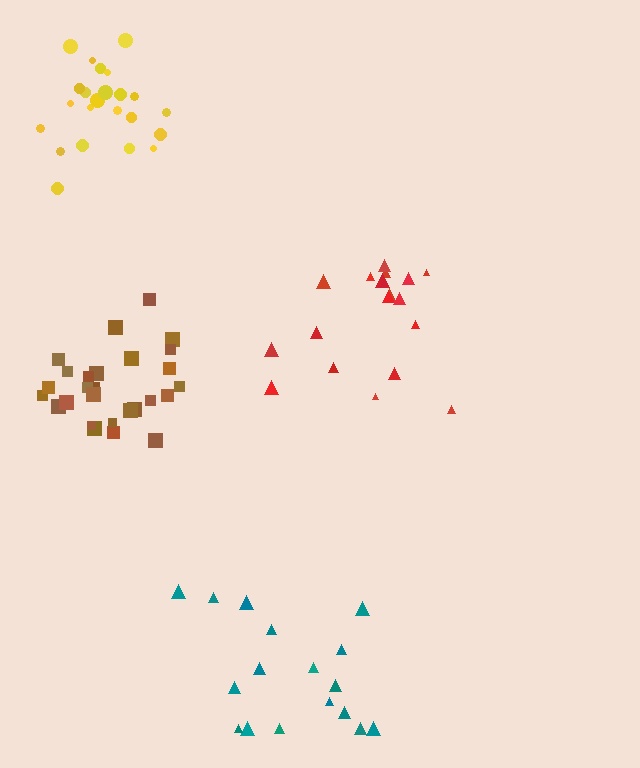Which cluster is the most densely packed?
Brown.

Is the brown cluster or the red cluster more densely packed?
Brown.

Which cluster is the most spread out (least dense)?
Teal.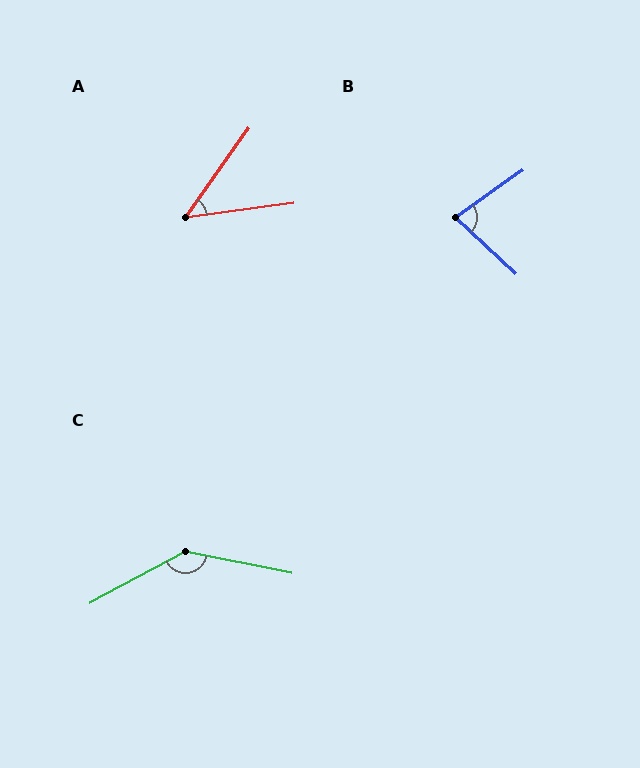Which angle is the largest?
C, at approximately 140 degrees.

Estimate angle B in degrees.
Approximately 79 degrees.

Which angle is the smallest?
A, at approximately 47 degrees.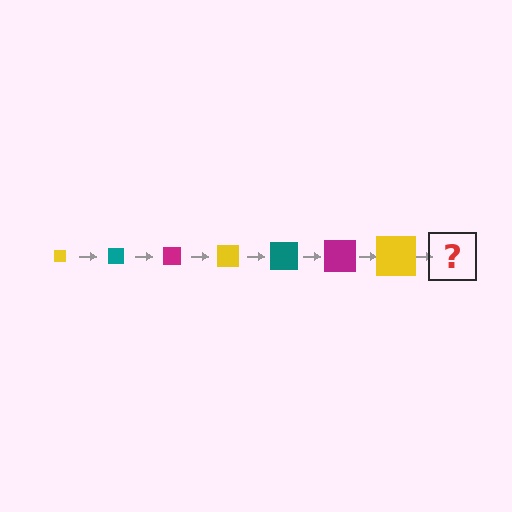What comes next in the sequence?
The next element should be a teal square, larger than the previous one.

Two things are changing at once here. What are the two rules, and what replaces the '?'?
The two rules are that the square grows larger each step and the color cycles through yellow, teal, and magenta. The '?' should be a teal square, larger than the previous one.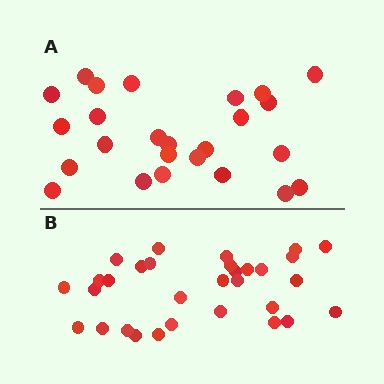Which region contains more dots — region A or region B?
Region B (the bottom region) has more dots.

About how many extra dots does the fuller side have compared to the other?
Region B has about 6 more dots than region A.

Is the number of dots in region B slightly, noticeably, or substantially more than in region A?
Region B has only slightly more — the two regions are fairly close. The ratio is roughly 1.2 to 1.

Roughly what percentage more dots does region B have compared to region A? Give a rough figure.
About 25% more.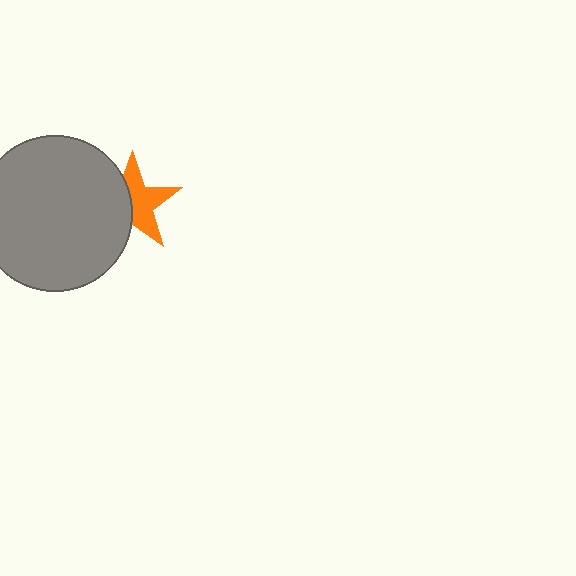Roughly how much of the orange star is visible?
About half of it is visible (roughly 56%).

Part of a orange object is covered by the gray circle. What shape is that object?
It is a star.